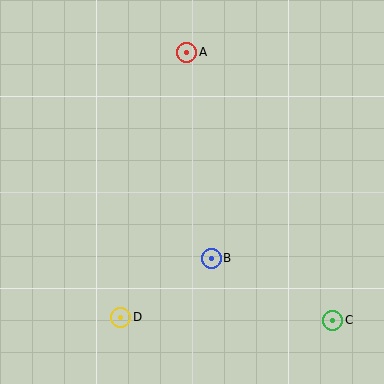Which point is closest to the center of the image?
Point B at (211, 258) is closest to the center.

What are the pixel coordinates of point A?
Point A is at (187, 52).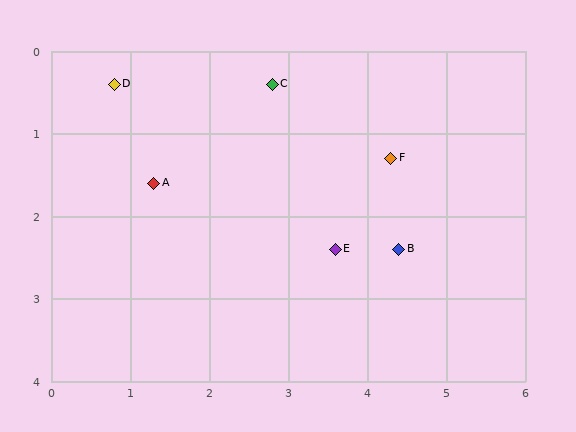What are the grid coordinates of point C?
Point C is at approximately (2.8, 0.4).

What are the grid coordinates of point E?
Point E is at approximately (3.6, 2.4).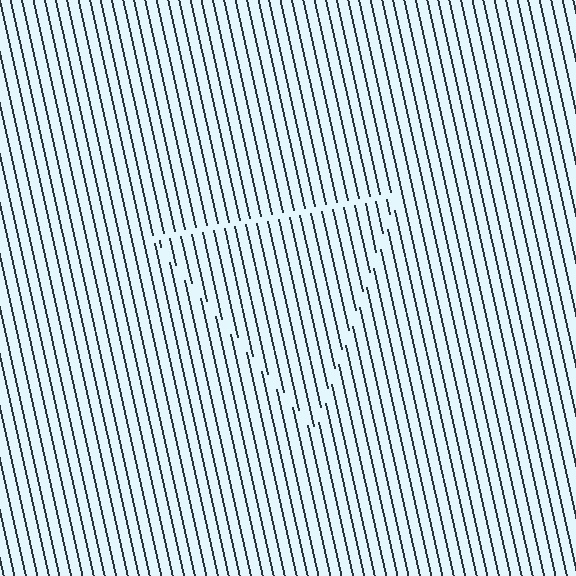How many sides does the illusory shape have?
3 sides — the line-ends trace a triangle.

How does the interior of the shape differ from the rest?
The interior of the shape contains the same grating, shifted by half a period — the contour is defined by the phase discontinuity where line-ends from the inner and outer gratings abut.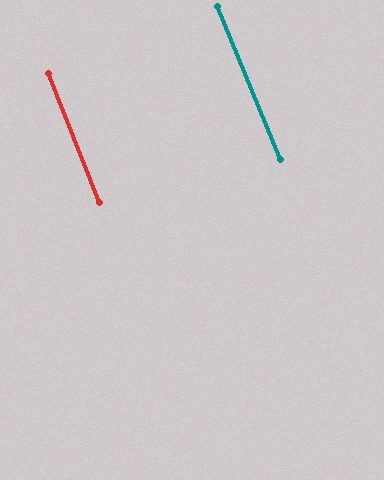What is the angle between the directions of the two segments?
Approximately 1 degree.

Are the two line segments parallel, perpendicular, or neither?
Parallel — their directions differ by only 0.7°.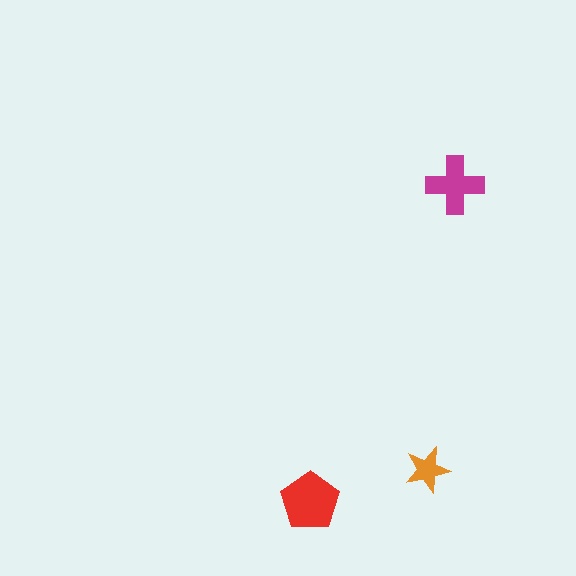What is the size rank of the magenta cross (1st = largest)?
2nd.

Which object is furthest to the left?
The red pentagon is leftmost.